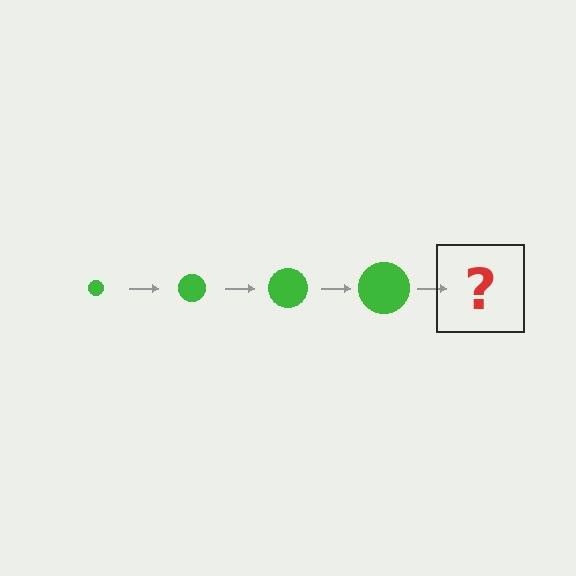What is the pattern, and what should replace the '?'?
The pattern is that the circle gets progressively larger each step. The '?' should be a green circle, larger than the previous one.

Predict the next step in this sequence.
The next step is a green circle, larger than the previous one.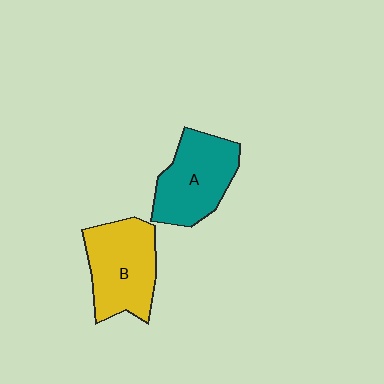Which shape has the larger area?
Shape B (yellow).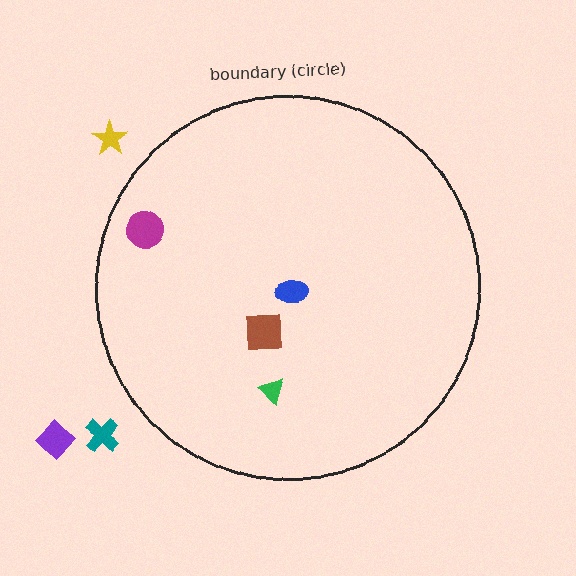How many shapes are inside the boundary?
4 inside, 3 outside.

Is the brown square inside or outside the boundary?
Inside.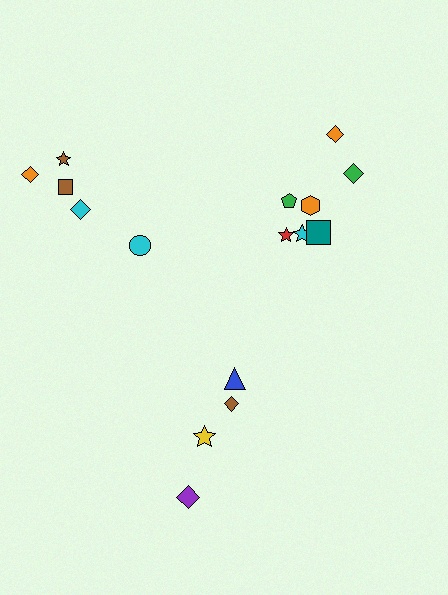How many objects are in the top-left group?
There are 5 objects.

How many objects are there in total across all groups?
There are 16 objects.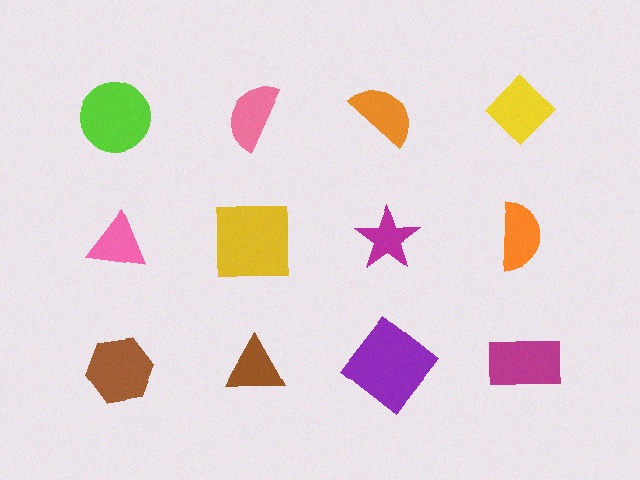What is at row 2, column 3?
A magenta star.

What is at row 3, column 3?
A purple diamond.